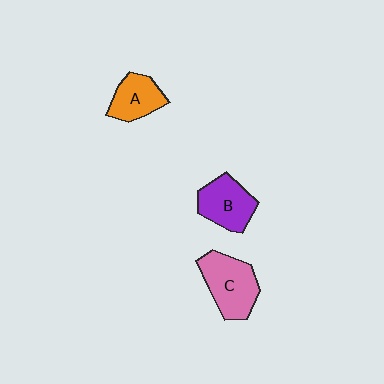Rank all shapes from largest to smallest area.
From largest to smallest: C (pink), B (purple), A (orange).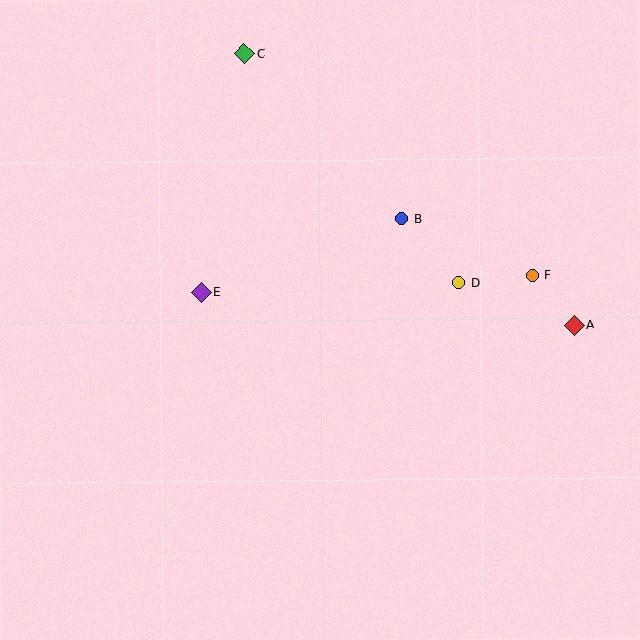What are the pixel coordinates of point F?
Point F is at (532, 275).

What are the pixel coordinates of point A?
Point A is at (574, 325).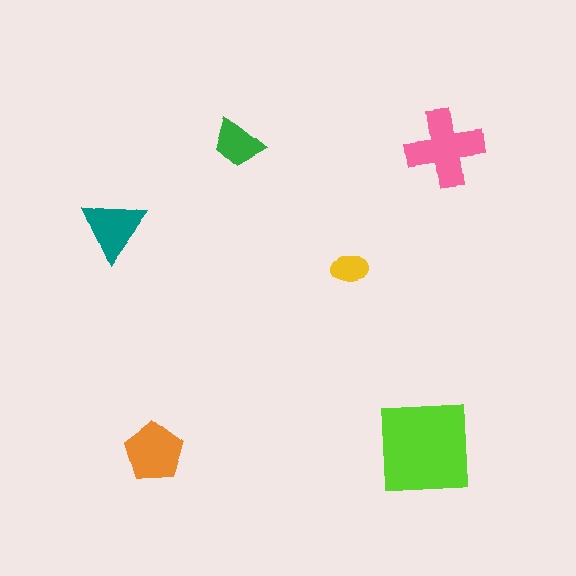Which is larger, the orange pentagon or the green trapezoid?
The orange pentagon.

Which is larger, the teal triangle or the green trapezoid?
The teal triangle.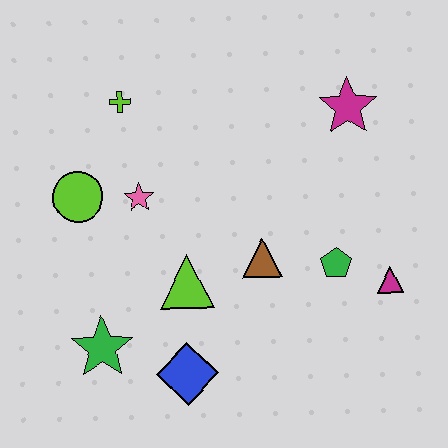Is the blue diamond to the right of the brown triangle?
No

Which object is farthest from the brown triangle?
The lime cross is farthest from the brown triangle.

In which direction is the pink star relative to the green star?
The pink star is above the green star.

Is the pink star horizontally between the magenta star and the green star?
Yes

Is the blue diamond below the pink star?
Yes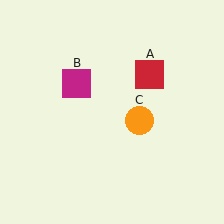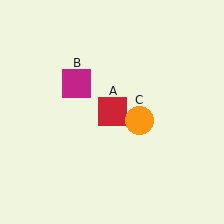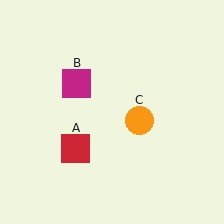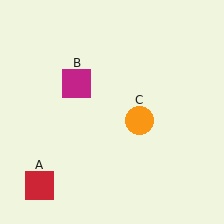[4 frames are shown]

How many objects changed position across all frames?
1 object changed position: red square (object A).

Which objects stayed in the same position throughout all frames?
Magenta square (object B) and orange circle (object C) remained stationary.